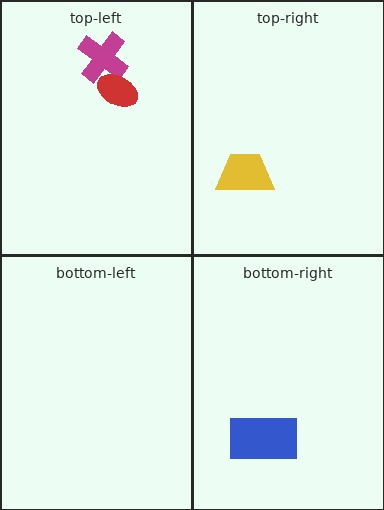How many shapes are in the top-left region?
2.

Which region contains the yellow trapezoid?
The top-right region.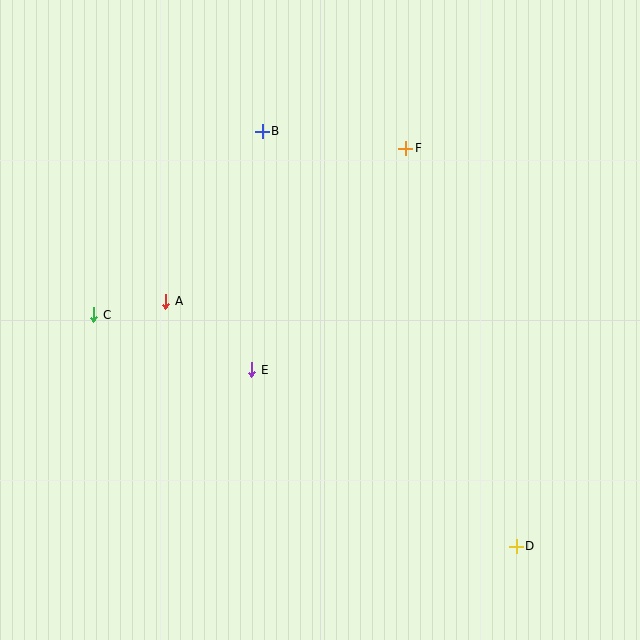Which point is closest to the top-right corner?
Point F is closest to the top-right corner.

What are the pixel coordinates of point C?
Point C is at (94, 315).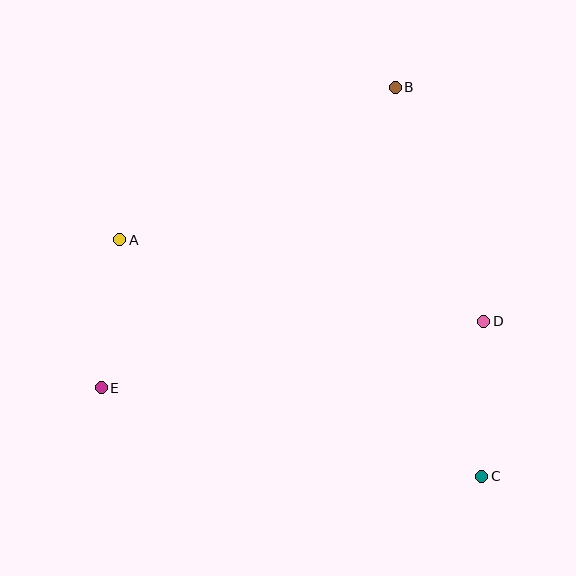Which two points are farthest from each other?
Points A and C are farthest from each other.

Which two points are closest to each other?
Points A and E are closest to each other.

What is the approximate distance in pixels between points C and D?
The distance between C and D is approximately 155 pixels.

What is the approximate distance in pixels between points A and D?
The distance between A and D is approximately 373 pixels.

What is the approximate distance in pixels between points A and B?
The distance between A and B is approximately 315 pixels.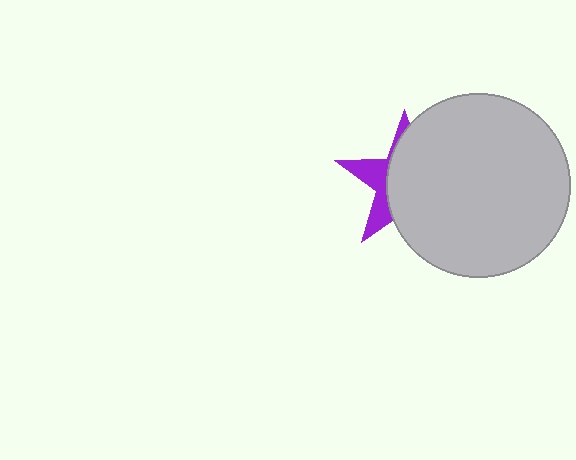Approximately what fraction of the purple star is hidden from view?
Roughly 68% of the purple star is hidden behind the light gray circle.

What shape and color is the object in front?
The object in front is a light gray circle.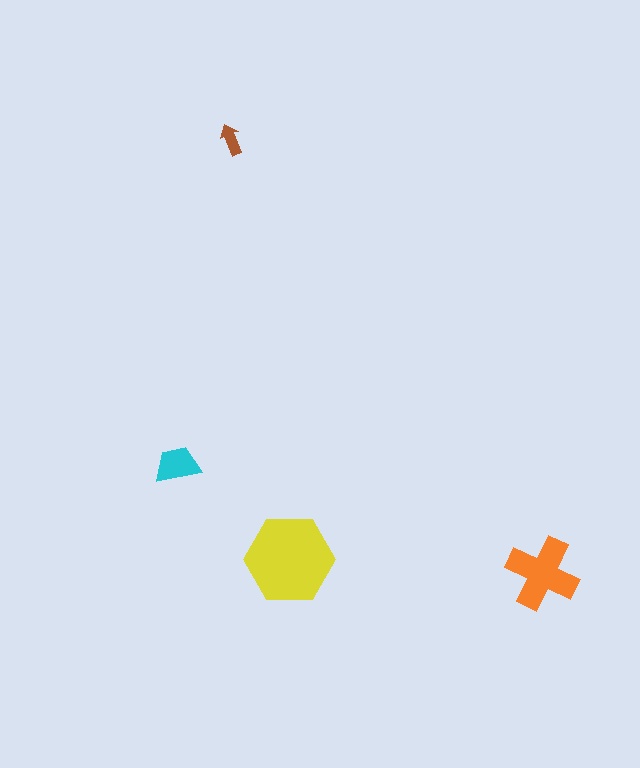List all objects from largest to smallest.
The yellow hexagon, the orange cross, the cyan trapezoid, the brown arrow.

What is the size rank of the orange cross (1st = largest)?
2nd.